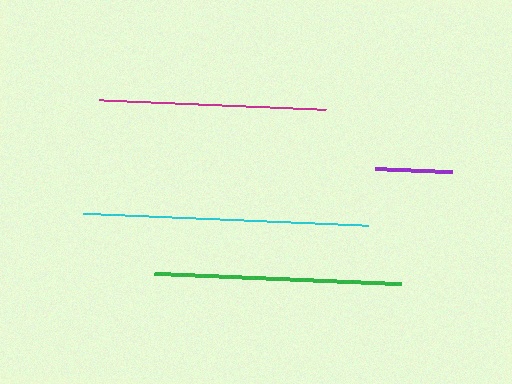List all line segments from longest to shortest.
From longest to shortest: cyan, green, magenta, purple.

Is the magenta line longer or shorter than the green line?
The green line is longer than the magenta line.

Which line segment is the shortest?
The purple line is the shortest at approximately 77 pixels.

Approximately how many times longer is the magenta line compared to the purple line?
The magenta line is approximately 2.9 times the length of the purple line.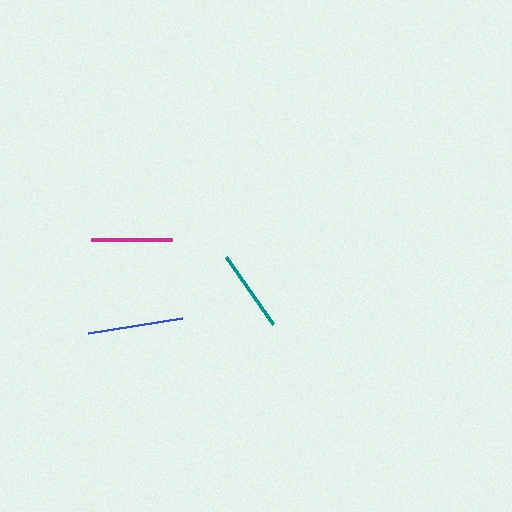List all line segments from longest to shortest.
From longest to shortest: blue, teal, magenta.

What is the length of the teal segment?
The teal segment is approximately 82 pixels long.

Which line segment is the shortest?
The magenta line is the shortest at approximately 81 pixels.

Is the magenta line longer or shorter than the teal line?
The teal line is longer than the magenta line.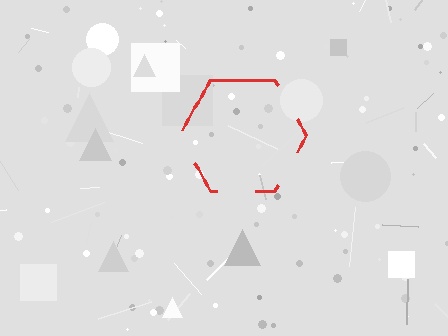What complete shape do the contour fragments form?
The contour fragments form a hexagon.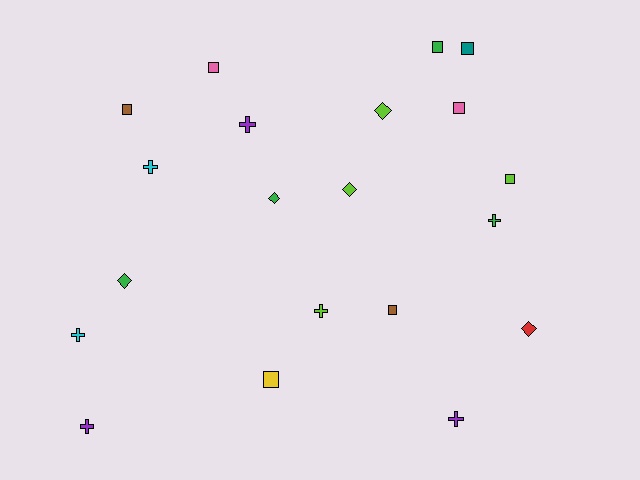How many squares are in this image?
There are 8 squares.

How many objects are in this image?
There are 20 objects.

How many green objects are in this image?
There are 4 green objects.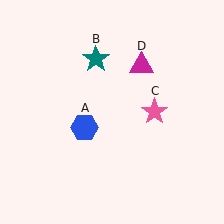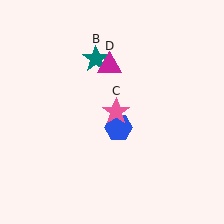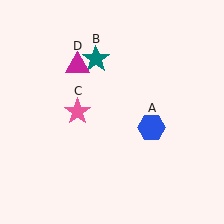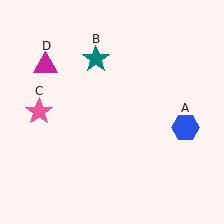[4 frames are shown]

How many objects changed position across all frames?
3 objects changed position: blue hexagon (object A), pink star (object C), magenta triangle (object D).